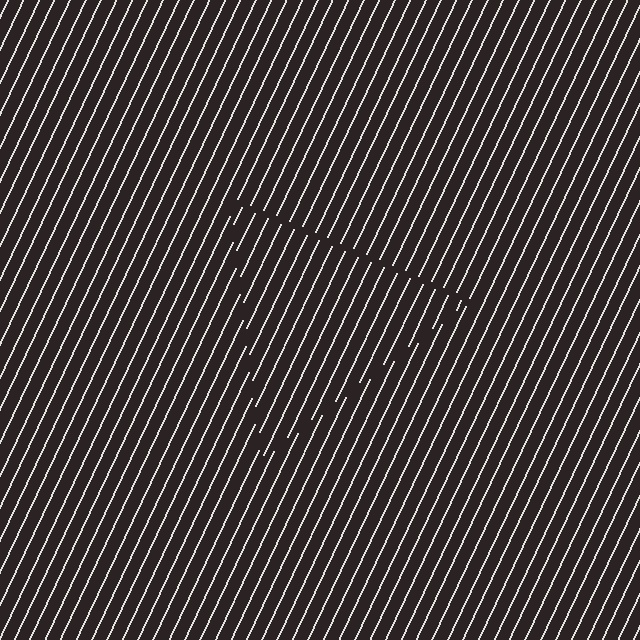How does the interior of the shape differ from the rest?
The interior of the shape contains the same grating, shifted by half a period — the contour is defined by the phase discontinuity where line-ends from the inner and outer gratings abut.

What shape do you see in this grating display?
An illusory triangle. The interior of the shape contains the same grating, shifted by half a period — the contour is defined by the phase discontinuity where line-ends from the inner and outer gratings abut.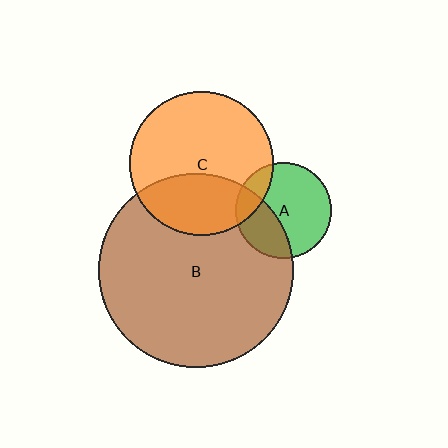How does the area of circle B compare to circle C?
Approximately 1.8 times.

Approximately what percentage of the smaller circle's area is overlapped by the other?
Approximately 35%.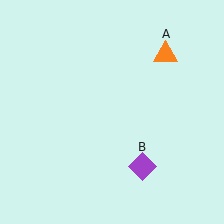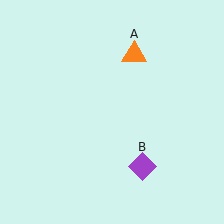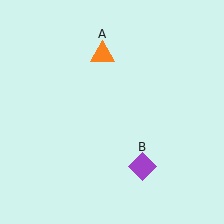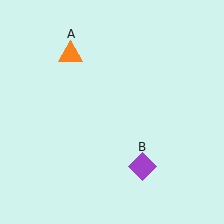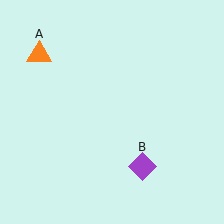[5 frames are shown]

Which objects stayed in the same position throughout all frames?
Purple diamond (object B) remained stationary.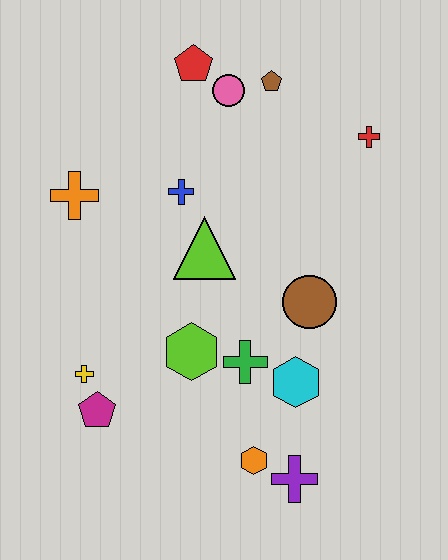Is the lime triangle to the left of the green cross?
Yes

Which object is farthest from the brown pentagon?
The purple cross is farthest from the brown pentagon.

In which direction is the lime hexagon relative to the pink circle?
The lime hexagon is below the pink circle.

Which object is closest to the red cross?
The brown pentagon is closest to the red cross.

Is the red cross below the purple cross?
No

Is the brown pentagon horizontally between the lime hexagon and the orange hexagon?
No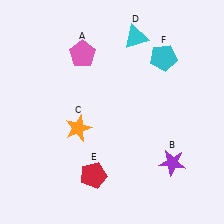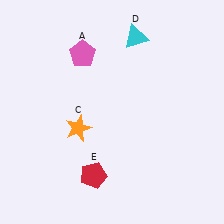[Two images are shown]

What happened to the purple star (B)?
The purple star (B) was removed in Image 2. It was in the bottom-right area of Image 1.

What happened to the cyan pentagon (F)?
The cyan pentagon (F) was removed in Image 2. It was in the top-right area of Image 1.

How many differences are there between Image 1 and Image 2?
There are 2 differences between the two images.